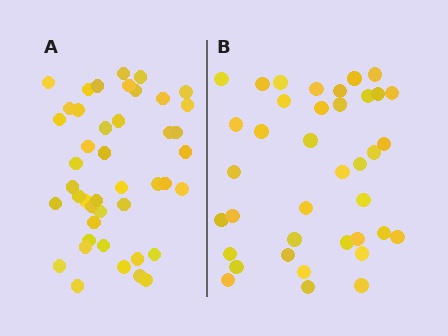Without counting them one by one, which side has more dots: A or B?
Region A (the left region) has more dots.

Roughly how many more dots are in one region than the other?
Region A has about 6 more dots than region B.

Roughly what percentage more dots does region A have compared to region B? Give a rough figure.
About 15% more.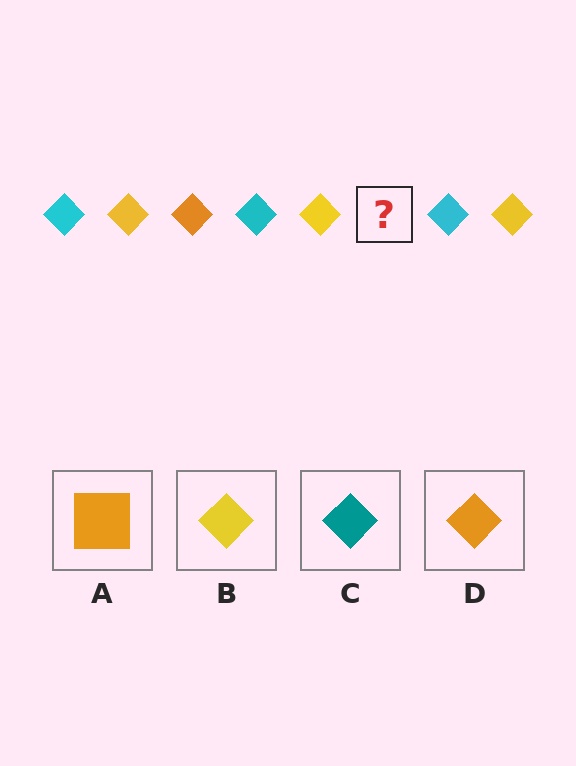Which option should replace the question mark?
Option D.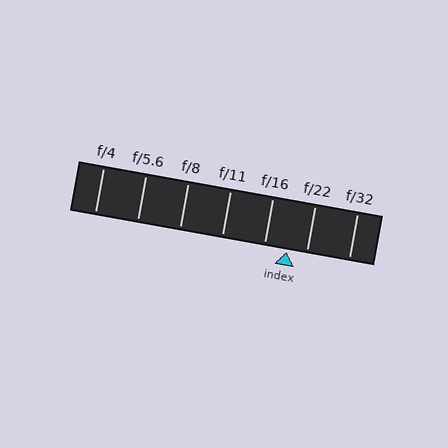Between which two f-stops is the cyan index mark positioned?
The index mark is between f/16 and f/22.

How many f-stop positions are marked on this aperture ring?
There are 7 f-stop positions marked.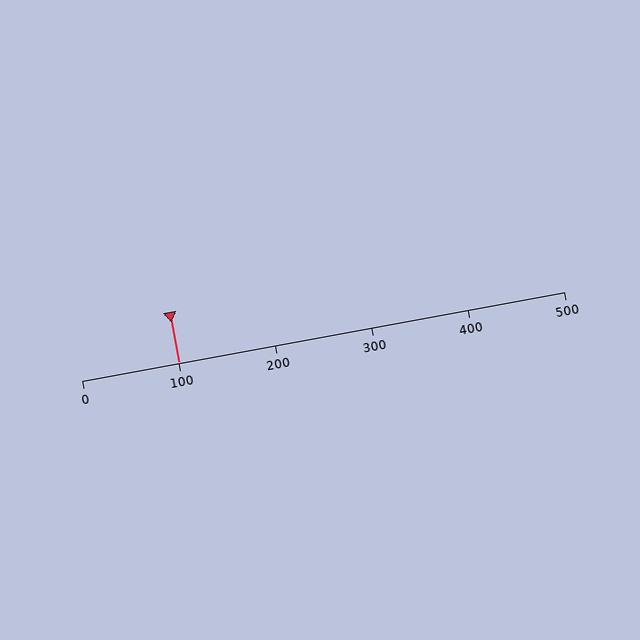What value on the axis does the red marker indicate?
The marker indicates approximately 100.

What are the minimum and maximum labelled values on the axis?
The axis runs from 0 to 500.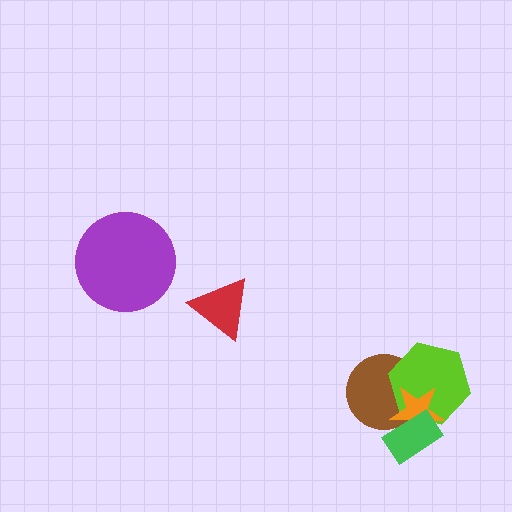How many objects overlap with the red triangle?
0 objects overlap with the red triangle.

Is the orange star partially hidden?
Yes, it is partially covered by another shape.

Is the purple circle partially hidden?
No, no other shape covers it.